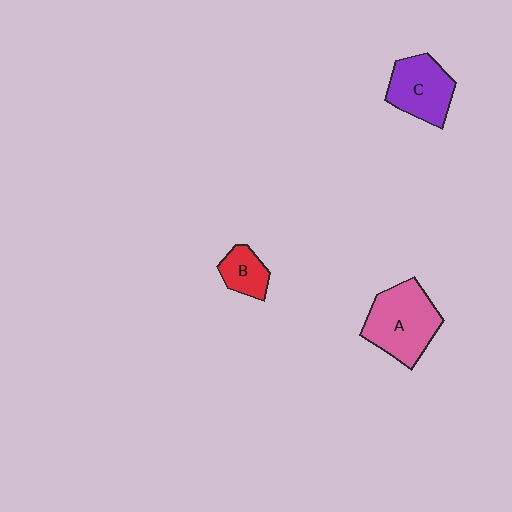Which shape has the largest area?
Shape A (pink).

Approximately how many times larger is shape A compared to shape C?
Approximately 1.3 times.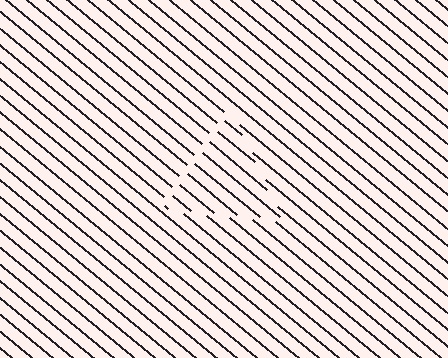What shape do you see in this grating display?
An illusory triangle. The interior of the shape contains the same grating, shifted by half a period — the contour is defined by the phase discontinuity where line-ends from the inner and outer gratings abut.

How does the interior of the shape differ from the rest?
The interior of the shape contains the same grating, shifted by half a period — the contour is defined by the phase discontinuity where line-ends from the inner and outer gratings abut.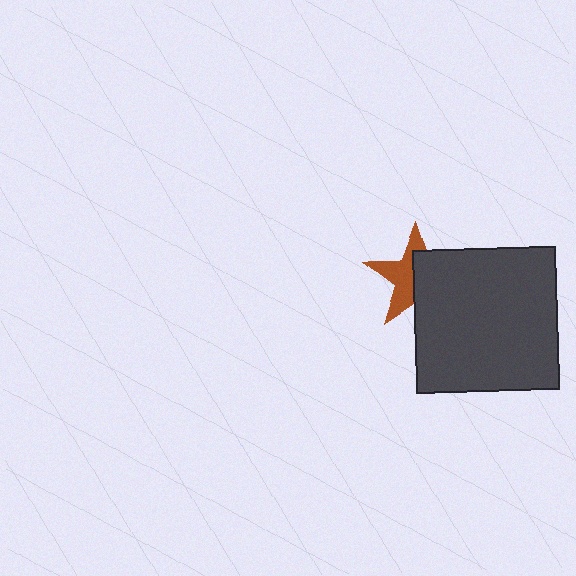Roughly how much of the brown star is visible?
About half of it is visible (roughly 49%).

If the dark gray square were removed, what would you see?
You would see the complete brown star.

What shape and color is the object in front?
The object in front is a dark gray square.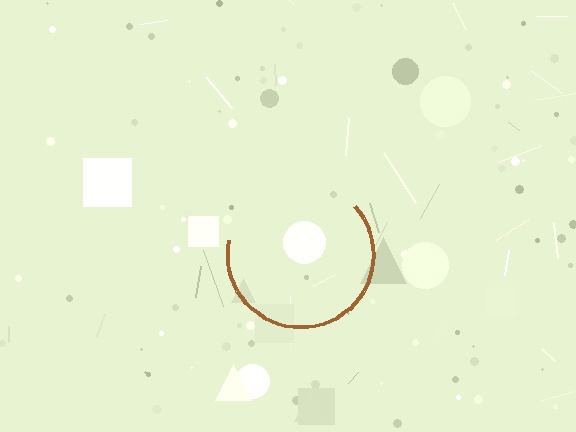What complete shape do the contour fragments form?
The contour fragments form a circle.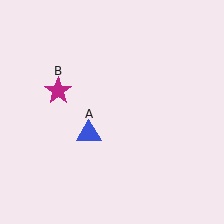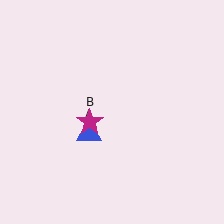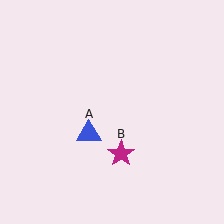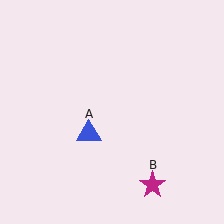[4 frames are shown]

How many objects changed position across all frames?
1 object changed position: magenta star (object B).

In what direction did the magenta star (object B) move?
The magenta star (object B) moved down and to the right.